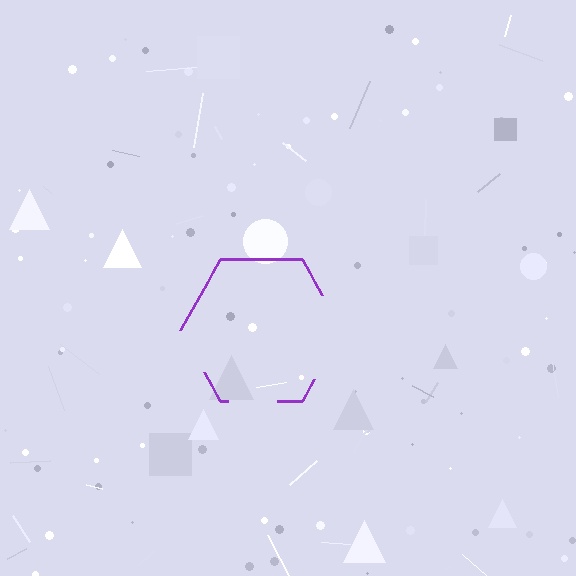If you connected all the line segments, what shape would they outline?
They would outline a hexagon.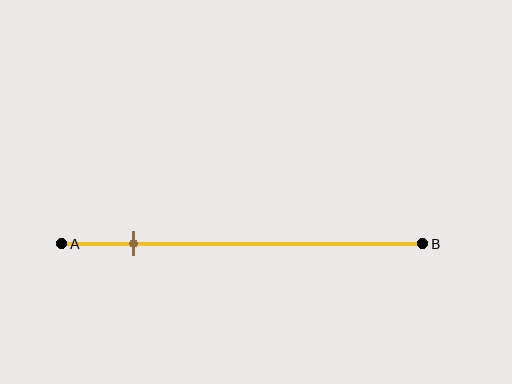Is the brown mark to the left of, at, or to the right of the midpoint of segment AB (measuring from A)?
The brown mark is to the left of the midpoint of segment AB.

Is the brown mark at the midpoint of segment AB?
No, the mark is at about 20% from A, not at the 50% midpoint.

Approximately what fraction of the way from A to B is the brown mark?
The brown mark is approximately 20% of the way from A to B.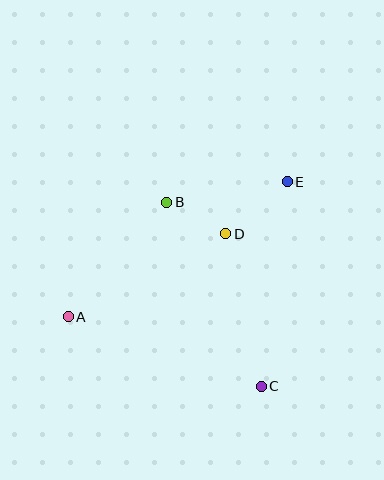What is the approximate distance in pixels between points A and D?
The distance between A and D is approximately 178 pixels.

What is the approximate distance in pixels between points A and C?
The distance between A and C is approximately 205 pixels.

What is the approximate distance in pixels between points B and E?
The distance between B and E is approximately 122 pixels.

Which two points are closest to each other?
Points B and D are closest to each other.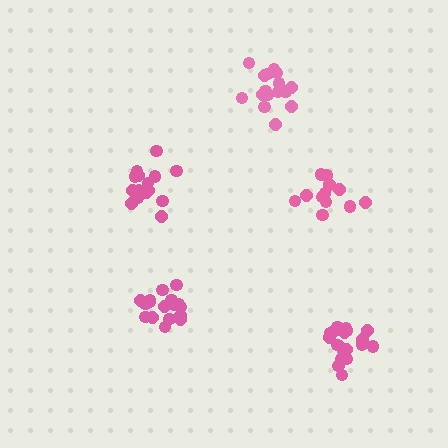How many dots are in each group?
Group 1: 17 dots, Group 2: 16 dots, Group 3: 16 dots, Group 4: 18 dots, Group 5: 12 dots (79 total).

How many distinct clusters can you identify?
There are 5 distinct clusters.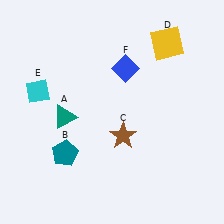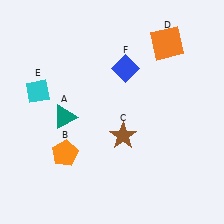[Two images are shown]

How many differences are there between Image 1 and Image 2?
There are 2 differences between the two images.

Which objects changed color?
B changed from teal to orange. D changed from yellow to orange.